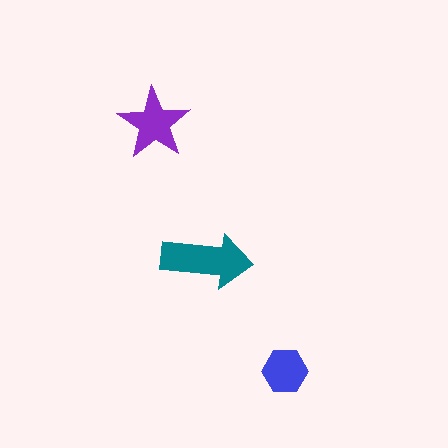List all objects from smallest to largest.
The blue hexagon, the purple star, the teal arrow.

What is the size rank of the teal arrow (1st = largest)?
1st.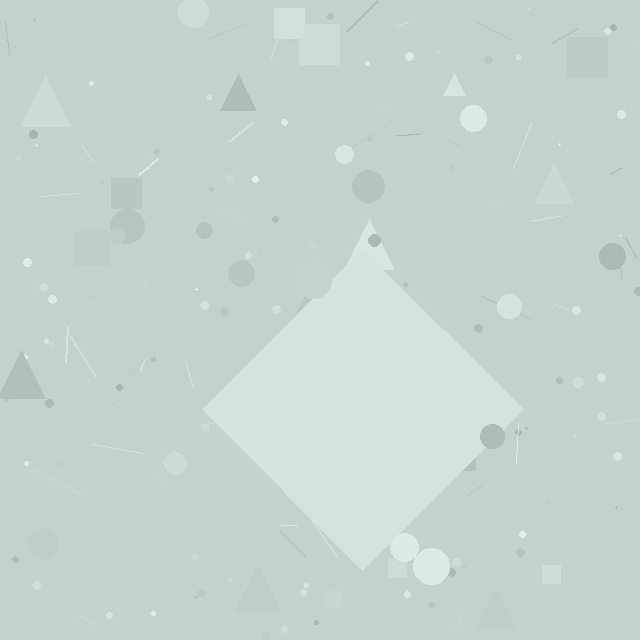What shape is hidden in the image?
A diamond is hidden in the image.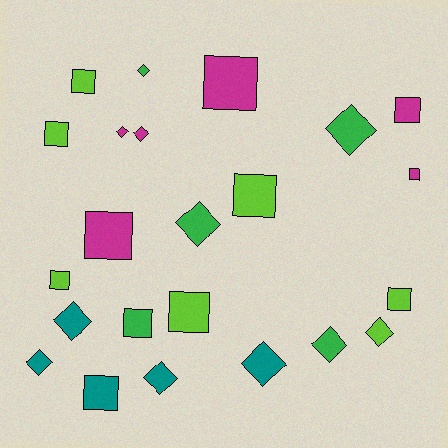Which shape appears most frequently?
Square, with 12 objects.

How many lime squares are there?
There are 6 lime squares.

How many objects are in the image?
There are 23 objects.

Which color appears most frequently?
Lime, with 7 objects.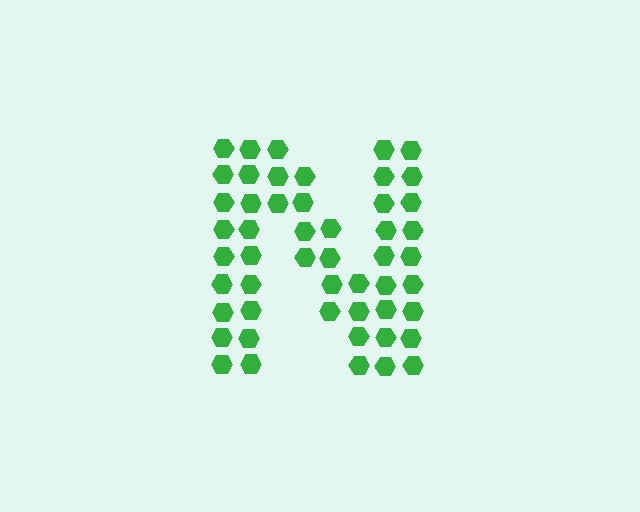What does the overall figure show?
The overall figure shows the letter N.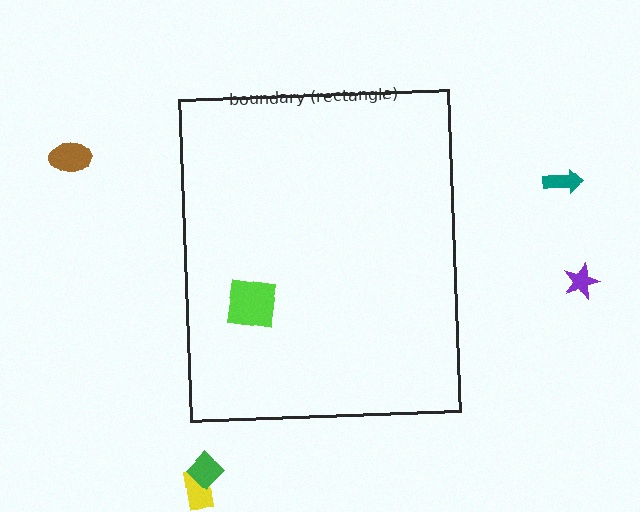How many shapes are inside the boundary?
1 inside, 5 outside.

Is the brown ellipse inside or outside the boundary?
Outside.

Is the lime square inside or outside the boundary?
Inside.